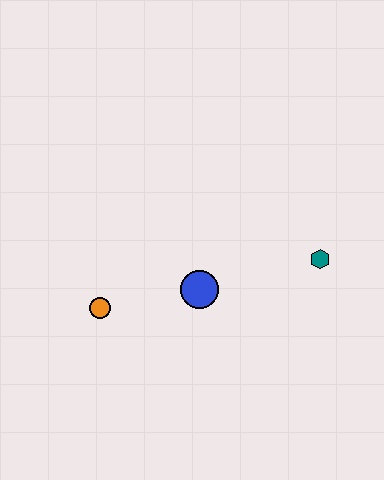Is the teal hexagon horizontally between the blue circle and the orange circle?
No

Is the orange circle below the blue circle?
Yes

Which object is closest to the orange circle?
The blue circle is closest to the orange circle.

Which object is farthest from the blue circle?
The teal hexagon is farthest from the blue circle.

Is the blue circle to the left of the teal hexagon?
Yes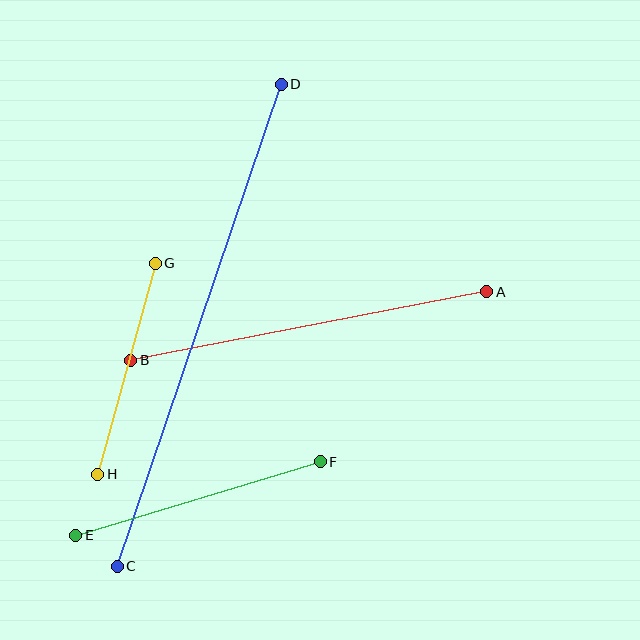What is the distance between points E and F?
The distance is approximately 255 pixels.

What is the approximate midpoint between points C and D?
The midpoint is at approximately (199, 325) pixels.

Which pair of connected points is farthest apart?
Points C and D are farthest apart.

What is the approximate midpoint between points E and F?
The midpoint is at approximately (198, 499) pixels.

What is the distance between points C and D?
The distance is approximately 509 pixels.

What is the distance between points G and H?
The distance is approximately 219 pixels.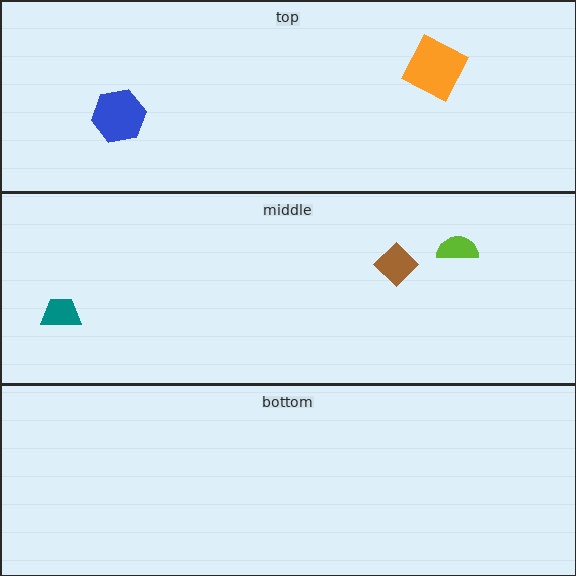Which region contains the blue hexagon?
The top region.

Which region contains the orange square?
The top region.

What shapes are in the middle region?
The teal trapezoid, the brown diamond, the lime semicircle.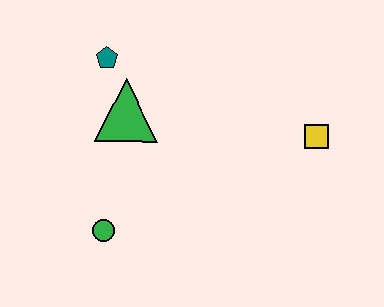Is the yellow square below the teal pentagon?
Yes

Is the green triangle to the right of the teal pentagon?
Yes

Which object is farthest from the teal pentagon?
The yellow square is farthest from the teal pentagon.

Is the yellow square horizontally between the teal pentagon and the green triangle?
No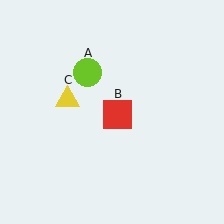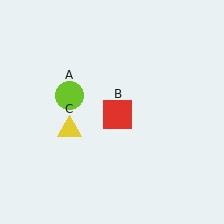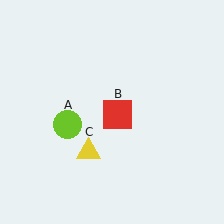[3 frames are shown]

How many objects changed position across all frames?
2 objects changed position: lime circle (object A), yellow triangle (object C).